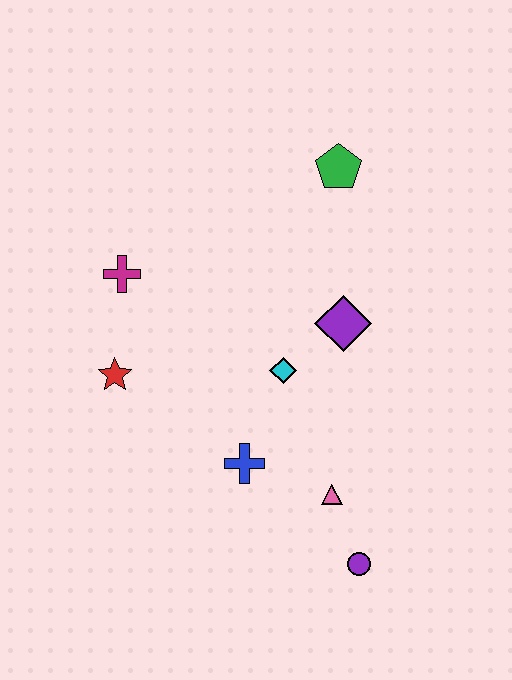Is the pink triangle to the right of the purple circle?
No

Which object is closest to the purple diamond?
The cyan diamond is closest to the purple diamond.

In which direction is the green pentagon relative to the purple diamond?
The green pentagon is above the purple diamond.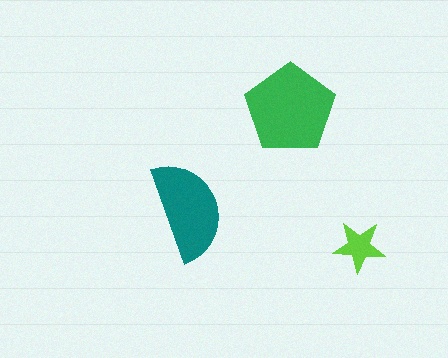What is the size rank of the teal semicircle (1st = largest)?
2nd.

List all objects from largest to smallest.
The green pentagon, the teal semicircle, the lime star.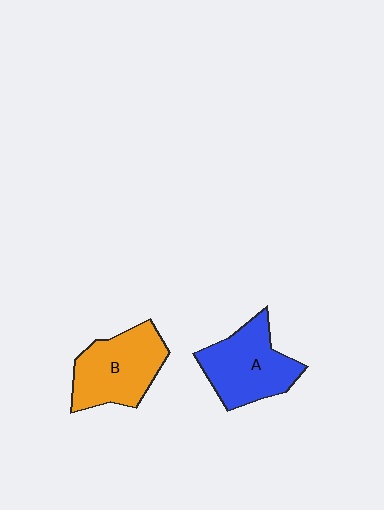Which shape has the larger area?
Shape B (orange).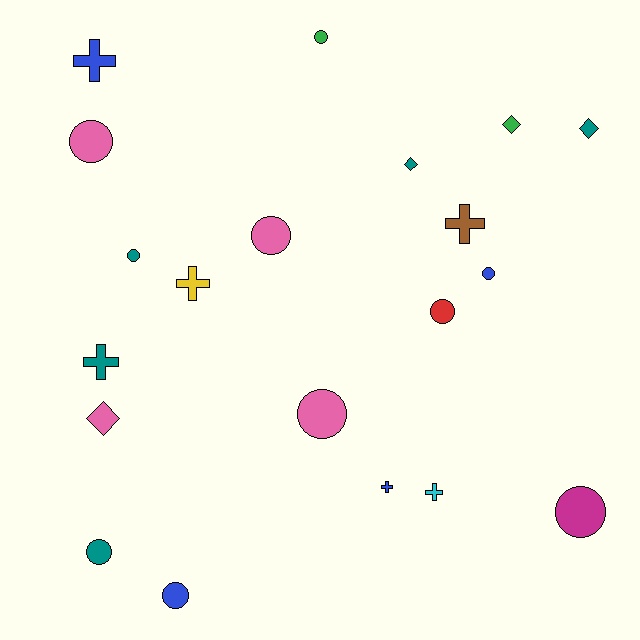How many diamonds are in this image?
There are 4 diamonds.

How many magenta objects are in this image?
There is 1 magenta object.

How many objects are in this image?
There are 20 objects.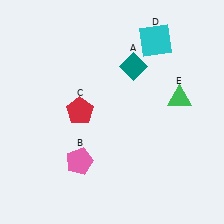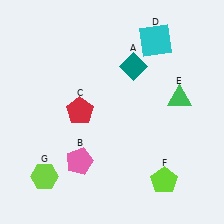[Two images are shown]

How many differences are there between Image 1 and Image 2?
There are 2 differences between the two images.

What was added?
A lime pentagon (F), a lime hexagon (G) were added in Image 2.